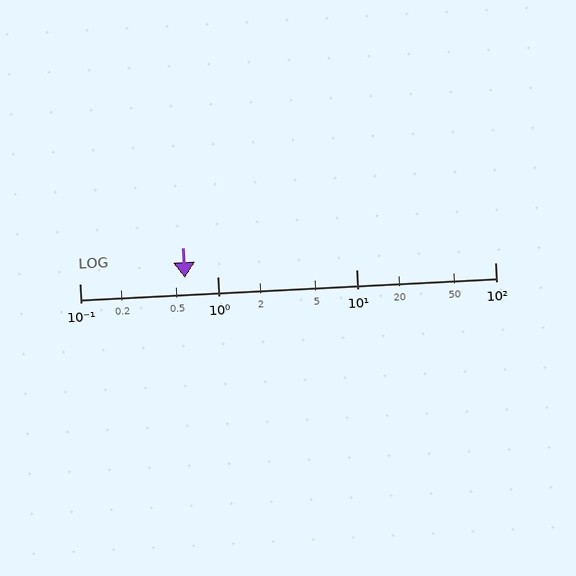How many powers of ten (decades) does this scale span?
The scale spans 3 decades, from 0.1 to 100.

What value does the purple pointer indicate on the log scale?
The pointer indicates approximately 0.58.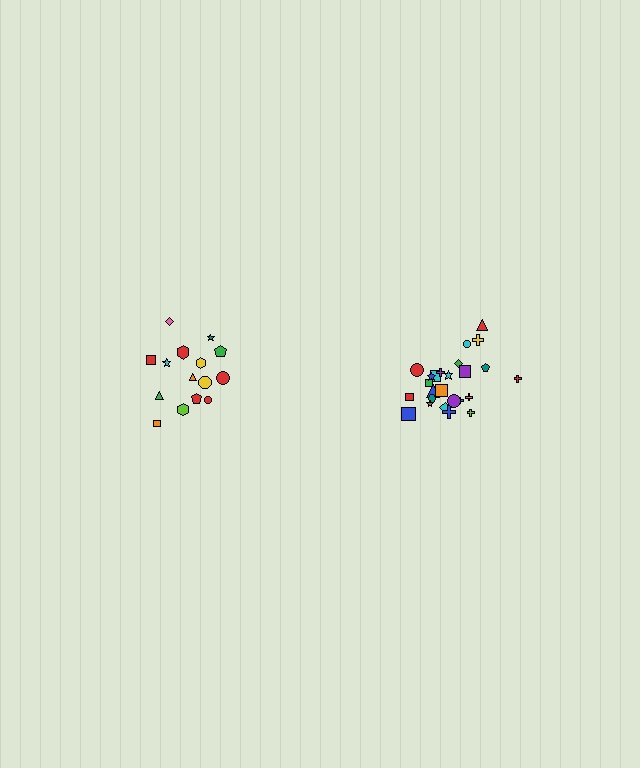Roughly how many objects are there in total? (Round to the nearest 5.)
Roughly 40 objects in total.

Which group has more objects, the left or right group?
The right group.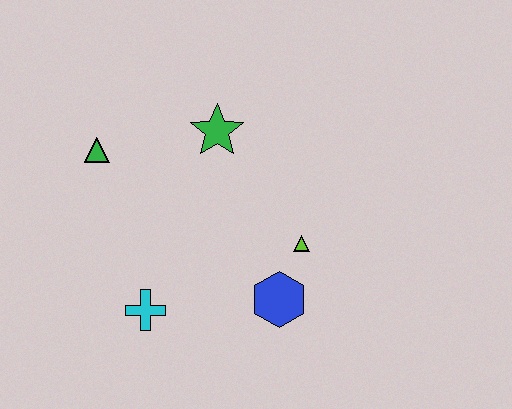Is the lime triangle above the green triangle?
No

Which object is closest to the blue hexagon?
The lime triangle is closest to the blue hexagon.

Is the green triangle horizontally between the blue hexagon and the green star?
No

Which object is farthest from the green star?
The cyan cross is farthest from the green star.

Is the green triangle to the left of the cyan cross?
Yes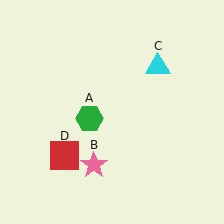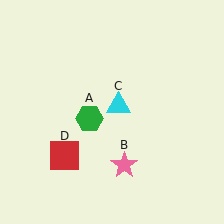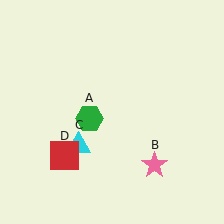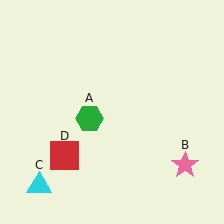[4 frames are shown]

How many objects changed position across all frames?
2 objects changed position: pink star (object B), cyan triangle (object C).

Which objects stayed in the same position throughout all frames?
Green hexagon (object A) and red square (object D) remained stationary.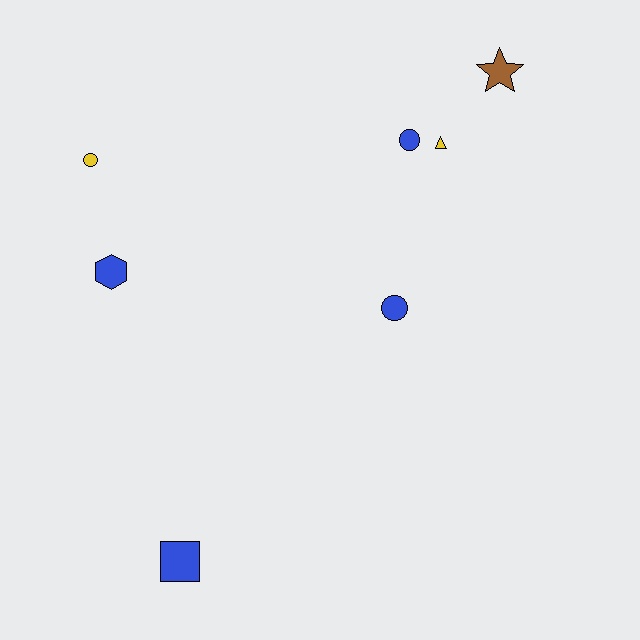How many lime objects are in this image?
There are no lime objects.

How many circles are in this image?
There are 3 circles.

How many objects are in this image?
There are 7 objects.